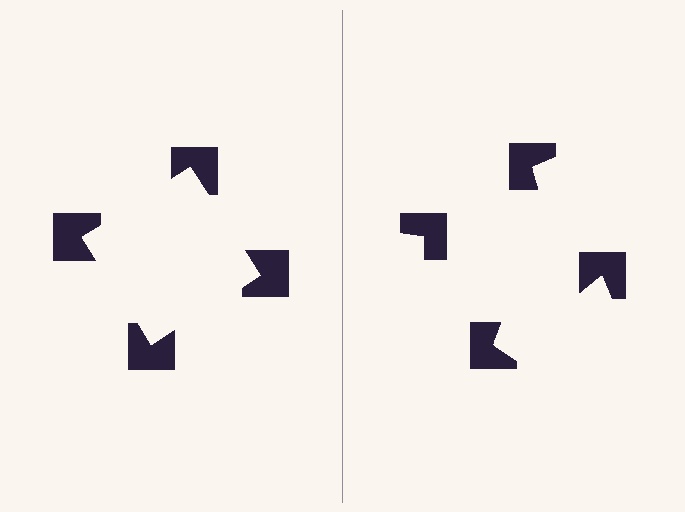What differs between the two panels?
The notched squares are positioned identically on both sides; only the wedge orientations differ. On the left they align to a square; on the right they are misaligned.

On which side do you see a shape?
An illusory square appears on the left side. On the right side the wedge cuts are rotated, so no coherent shape forms.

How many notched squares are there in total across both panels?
8 — 4 on each side.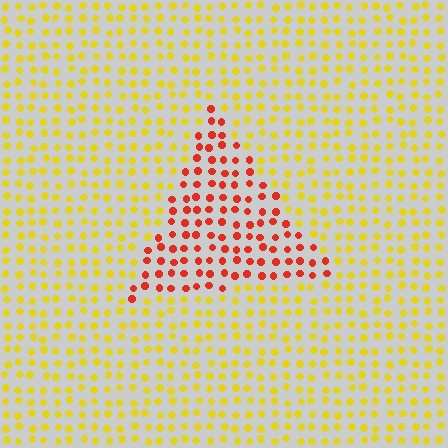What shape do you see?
I see a triangle.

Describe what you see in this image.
The image is filled with small yellow elements in a uniform arrangement. A triangle-shaped region is visible where the elements are tinted to a slightly different hue, forming a subtle color boundary.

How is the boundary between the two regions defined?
The boundary is defined purely by a slight shift in hue (about 52 degrees). Spacing, size, and orientation are identical on both sides.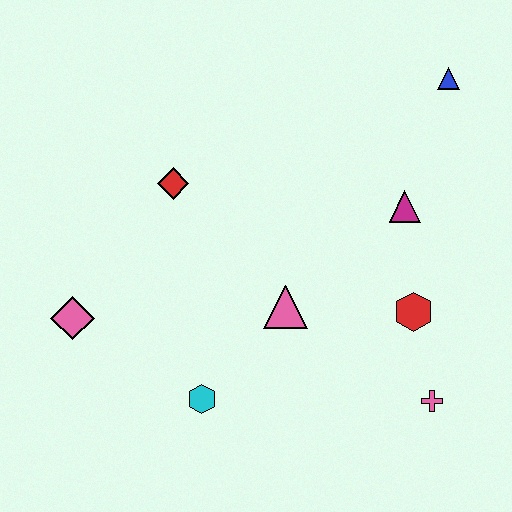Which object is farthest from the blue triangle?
The pink diamond is farthest from the blue triangle.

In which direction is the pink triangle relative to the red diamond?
The pink triangle is below the red diamond.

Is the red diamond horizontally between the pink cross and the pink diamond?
Yes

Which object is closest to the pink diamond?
The cyan hexagon is closest to the pink diamond.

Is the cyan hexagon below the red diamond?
Yes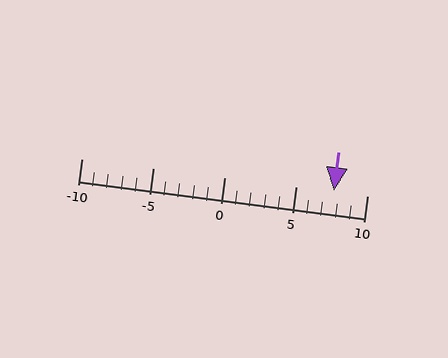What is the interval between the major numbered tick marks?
The major tick marks are spaced 5 units apart.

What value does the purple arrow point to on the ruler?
The purple arrow points to approximately 8.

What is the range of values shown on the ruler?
The ruler shows values from -10 to 10.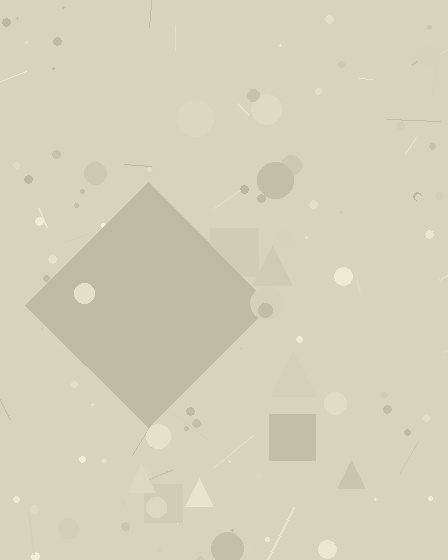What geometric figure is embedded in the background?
A diamond is embedded in the background.